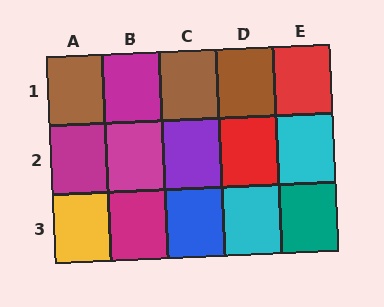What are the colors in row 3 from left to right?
Yellow, magenta, blue, cyan, teal.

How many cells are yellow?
1 cell is yellow.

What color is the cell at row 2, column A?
Magenta.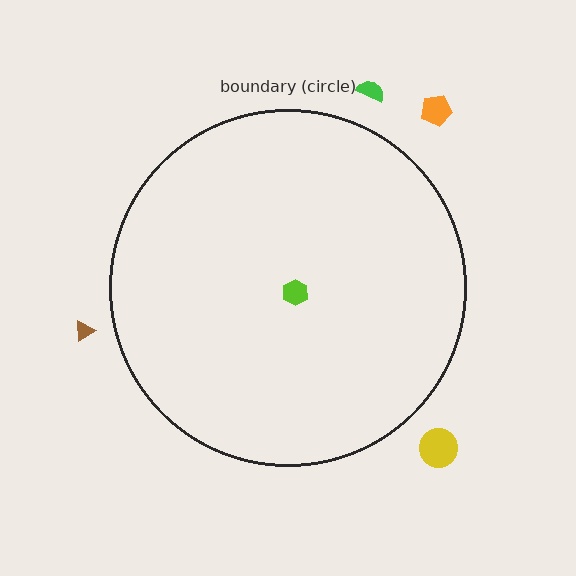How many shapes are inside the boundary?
1 inside, 4 outside.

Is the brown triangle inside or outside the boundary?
Outside.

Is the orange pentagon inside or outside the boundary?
Outside.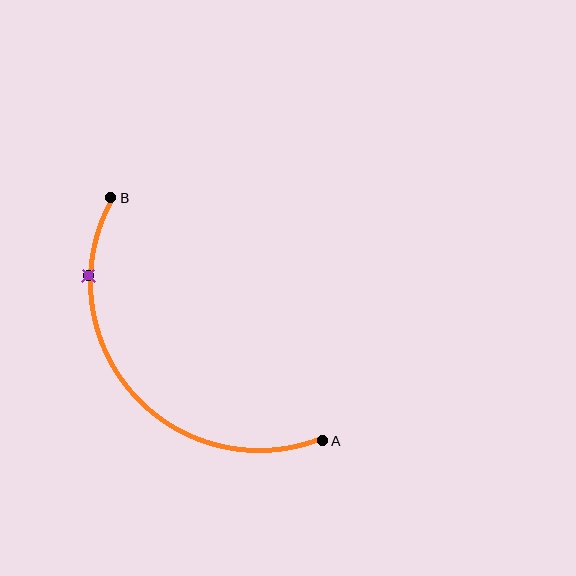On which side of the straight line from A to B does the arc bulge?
The arc bulges below and to the left of the straight line connecting A and B.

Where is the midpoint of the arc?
The arc midpoint is the point on the curve farthest from the straight line joining A and B. It sits below and to the left of that line.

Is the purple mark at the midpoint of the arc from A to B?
No. The purple mark lies on the arc but is closer to endpoint B. The arc midpoint would be at the point on the curve equidistant along the arc from both A and B.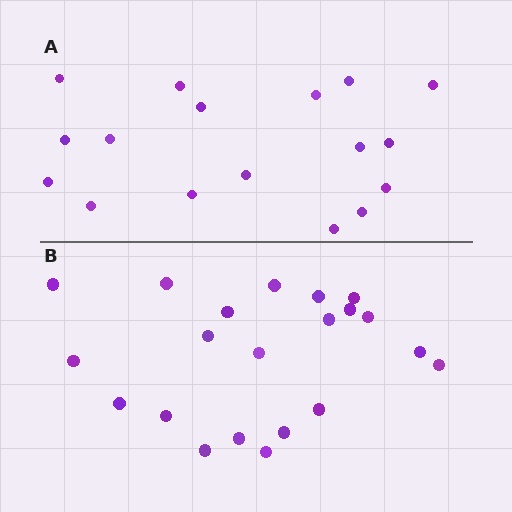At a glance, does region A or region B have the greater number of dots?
Region B (the bottom region) has more dots.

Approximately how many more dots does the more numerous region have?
Region B has about 4 more dots than region A.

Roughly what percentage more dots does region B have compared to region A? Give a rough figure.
About 25% more.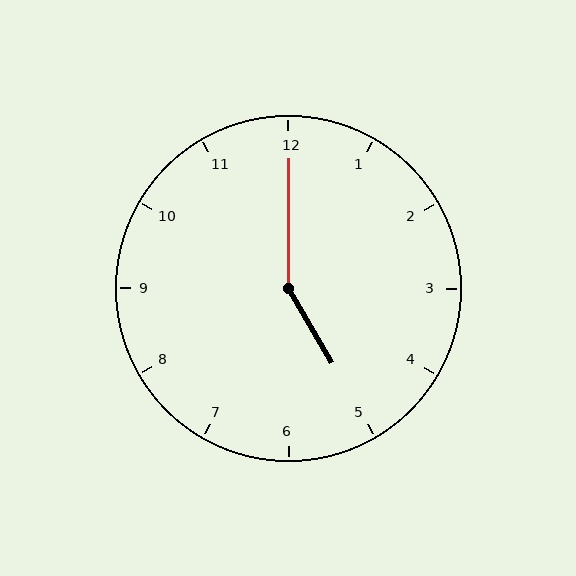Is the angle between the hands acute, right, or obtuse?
It is obtuse.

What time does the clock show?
5:00.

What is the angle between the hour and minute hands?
Approximately 150 degrees.